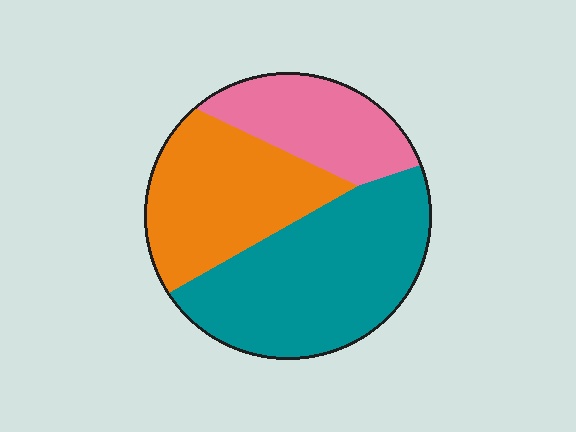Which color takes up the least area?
Pink, at roughly 20%.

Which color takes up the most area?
Teal, at roughly 45%.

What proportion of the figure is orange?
Orange covers roughly 30% of the figure.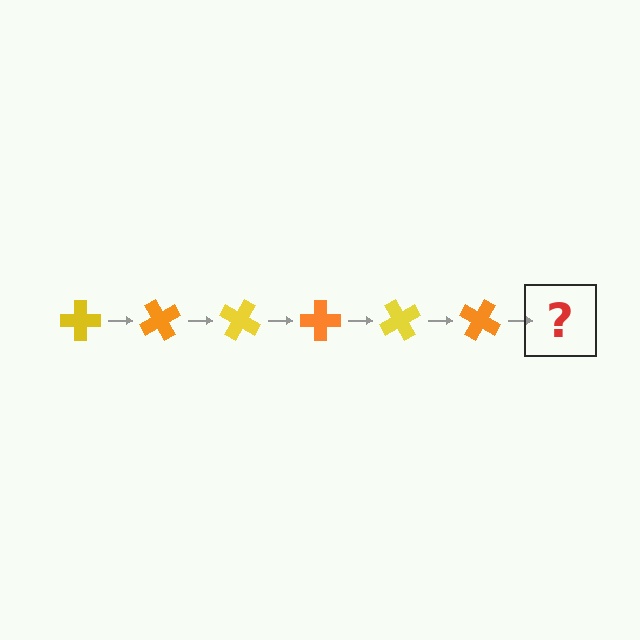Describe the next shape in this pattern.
It should be a yellow cross, rotated 360 degrees from the start.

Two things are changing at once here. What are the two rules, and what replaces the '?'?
The two rules are that it rotates 60 degrees each step and the color cycles through yellow and orange. The '?' should be a yellow cross, rotated 360 degrees from the start.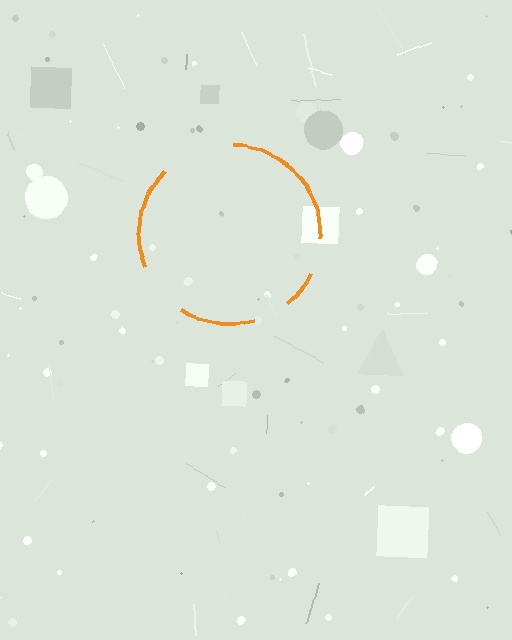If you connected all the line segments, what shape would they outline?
They would outline a circle.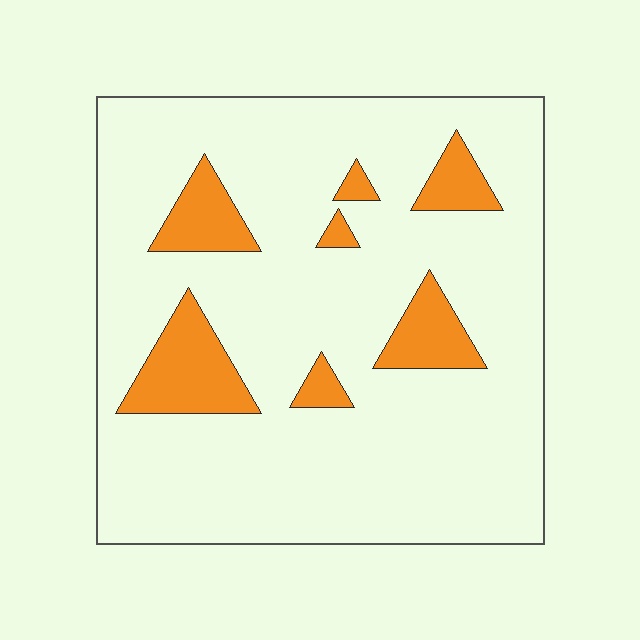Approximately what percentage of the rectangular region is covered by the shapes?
Approximately 15%.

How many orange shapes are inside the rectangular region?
7.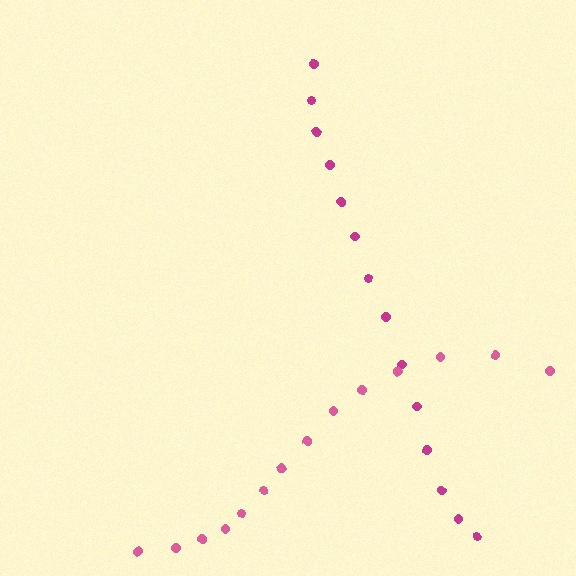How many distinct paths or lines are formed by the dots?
There are 2 distinct paths.